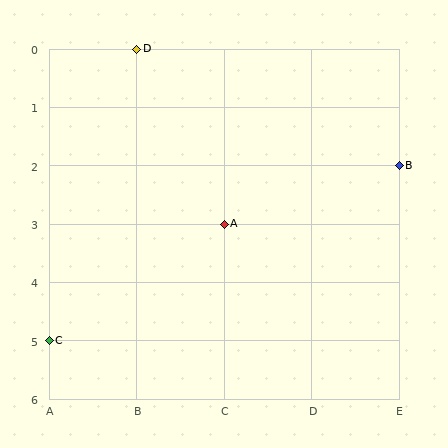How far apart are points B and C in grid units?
Points B and C are 4 columns and 3 rows apart (about 5.0 grid units diagonally).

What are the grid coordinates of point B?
Point B is at grid coordinates (E, 2).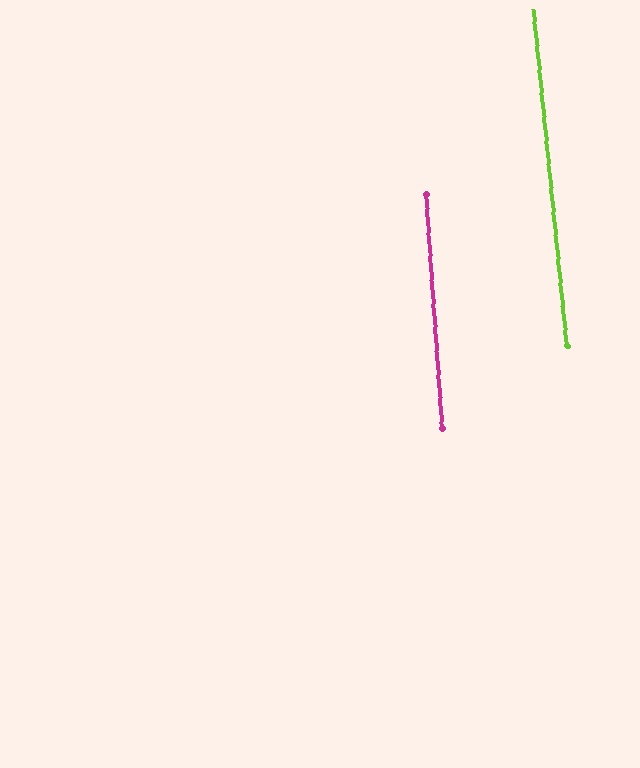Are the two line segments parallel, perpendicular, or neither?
Parallel — their directions differ by only 1.7°.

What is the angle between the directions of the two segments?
Approximately 2 degrees.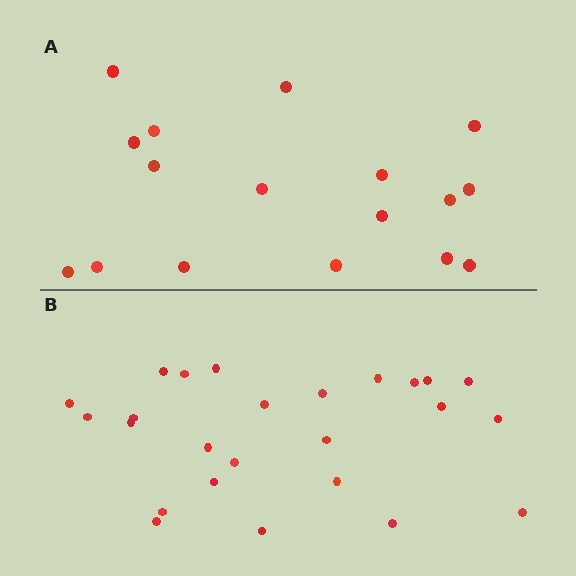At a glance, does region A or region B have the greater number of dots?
Region B (the bottom region) has more dots.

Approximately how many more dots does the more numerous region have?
Region B has roughly 8 or so more dots than region A.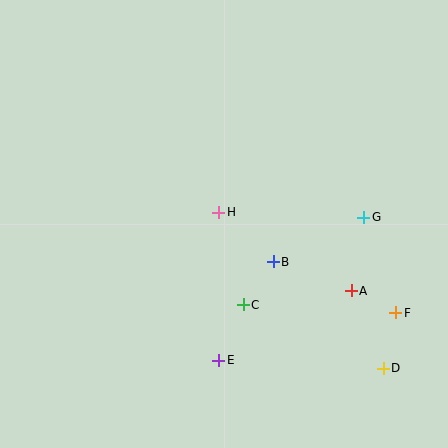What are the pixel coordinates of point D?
Point D is at (383, 368).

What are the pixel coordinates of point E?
Point E is at (219, 360).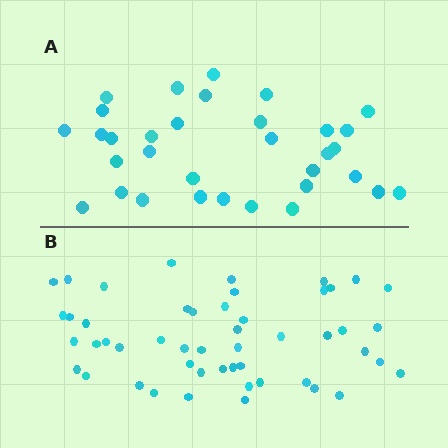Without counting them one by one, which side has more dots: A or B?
Region B (the bottom region) has more dots.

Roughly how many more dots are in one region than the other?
Region B has approximately 15 more dots than region A.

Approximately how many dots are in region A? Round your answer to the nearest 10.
About 30 dots. (The exact count is 33, which rounds to 30.)